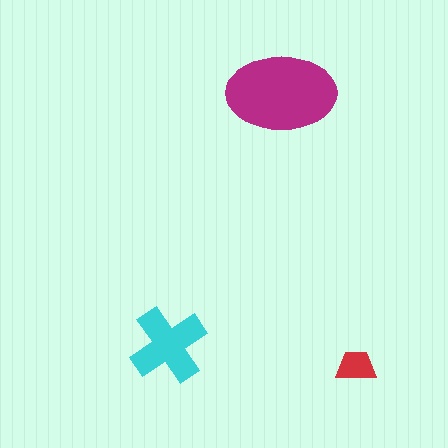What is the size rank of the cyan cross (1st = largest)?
2nd.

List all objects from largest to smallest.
The magenta ellipse, the cyan cross, the red trapezoid.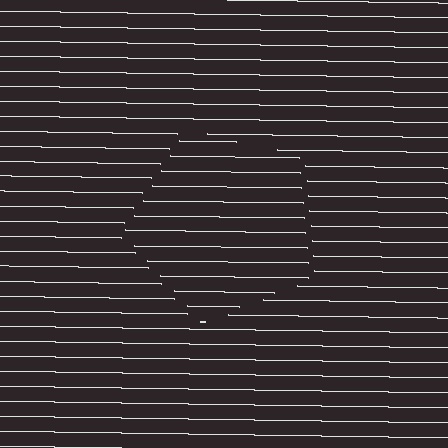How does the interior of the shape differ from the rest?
The interior of the shape contains the same grating, shifted by half a period — the contour is defined by the phase discontinuity where line-ends from the inner and outer gratings abut.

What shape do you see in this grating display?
An illusory pentagon. The interior of the shape contains the same grating, shifted by half a period — the contour is defined by the phase discontinuity where line-ends from the inner and outer gratings abut.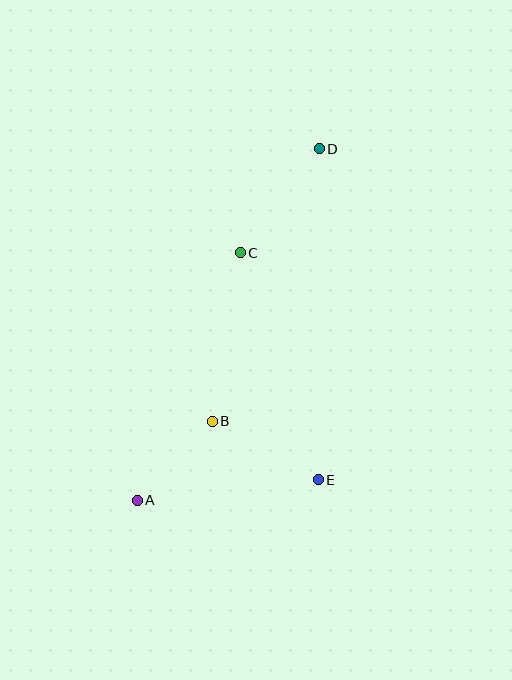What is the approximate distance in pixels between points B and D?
The distance between B and D is approximately 293 pixels.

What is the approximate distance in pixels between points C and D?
The distance between C and D is approximately 130 pixels.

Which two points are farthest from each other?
Points A and D are farthest from each other.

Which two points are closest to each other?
Points A and B are closest to each other.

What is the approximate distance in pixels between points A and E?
The distance between A and E is approximately 182 pixels.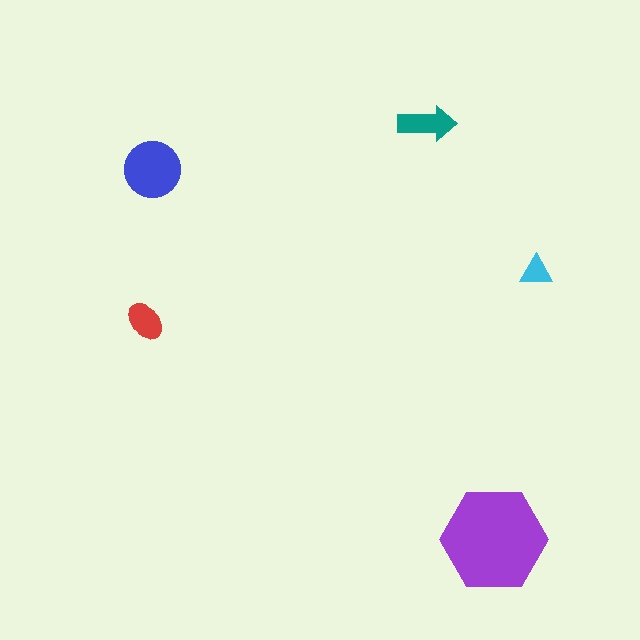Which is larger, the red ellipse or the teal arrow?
The teal arrow.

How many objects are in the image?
There are 5 objects in the image.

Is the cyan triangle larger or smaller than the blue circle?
Smaller.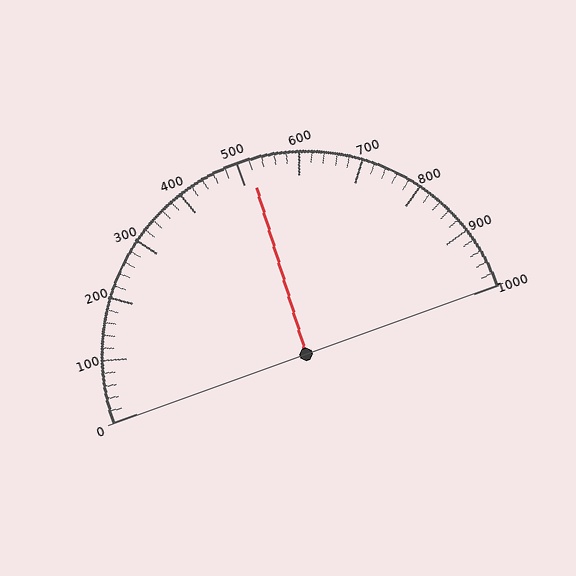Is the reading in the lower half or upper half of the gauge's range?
The reading is in the upper half of the range (0 to 1000).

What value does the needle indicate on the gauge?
The needle indicates approximately 520.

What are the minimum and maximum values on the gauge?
The gauge ranges from 0 to 1000.